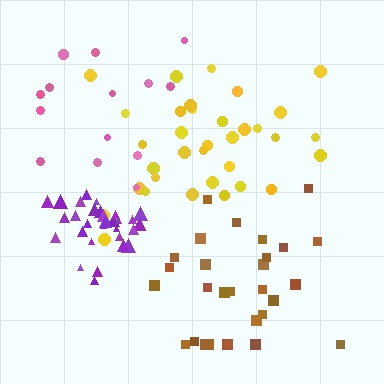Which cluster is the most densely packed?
Purple.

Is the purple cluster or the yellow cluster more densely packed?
Purple.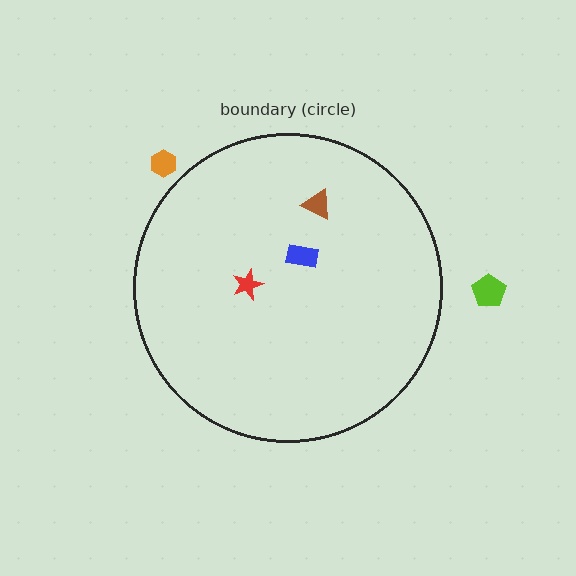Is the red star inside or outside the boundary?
Inside.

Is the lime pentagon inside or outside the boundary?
Outside.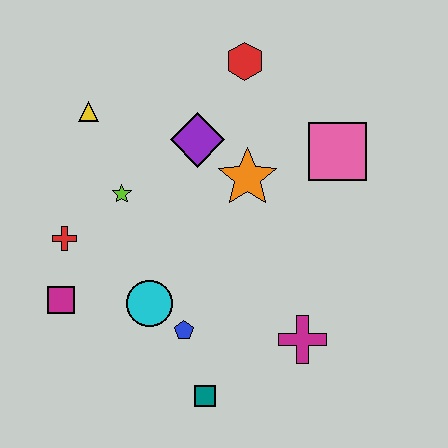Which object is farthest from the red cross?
The pink square is farthest from the red cross.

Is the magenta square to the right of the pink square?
No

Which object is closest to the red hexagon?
The purple diamond is closest to the red hexagon.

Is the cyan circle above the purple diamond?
No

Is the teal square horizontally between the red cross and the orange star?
Yes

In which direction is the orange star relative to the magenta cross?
The orange star is above the magenta cross.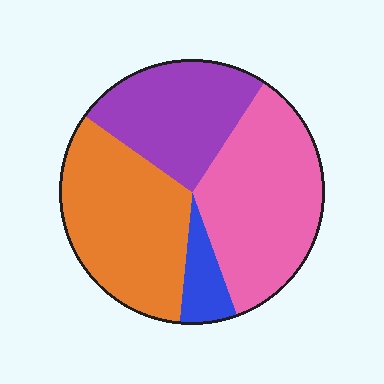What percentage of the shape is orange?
Orange takes up about one third (1/3) of the shape.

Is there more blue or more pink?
Pink.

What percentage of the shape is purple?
Purple takes up about one quarter (1/4) of the shape.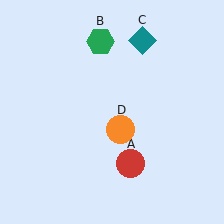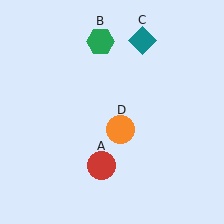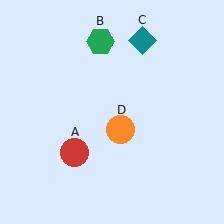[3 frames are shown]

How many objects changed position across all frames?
1 object changed position: red circle (object A).